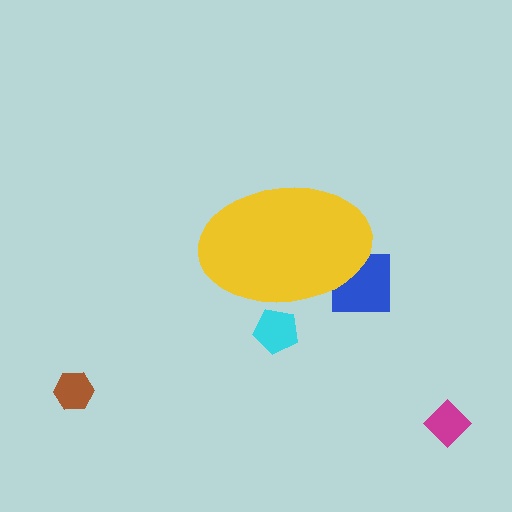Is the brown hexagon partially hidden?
No, the brown hexagon is fully visible.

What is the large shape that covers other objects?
A yellow ellipse.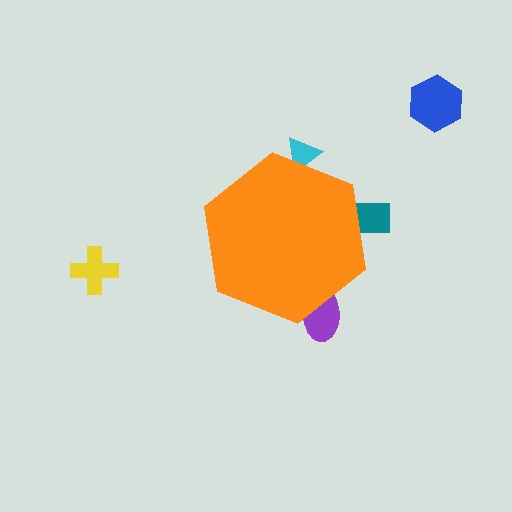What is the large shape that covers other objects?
An orange hexagon.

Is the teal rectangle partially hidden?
Yes, the teal rectangle is partially hidden behind the orange hexagon.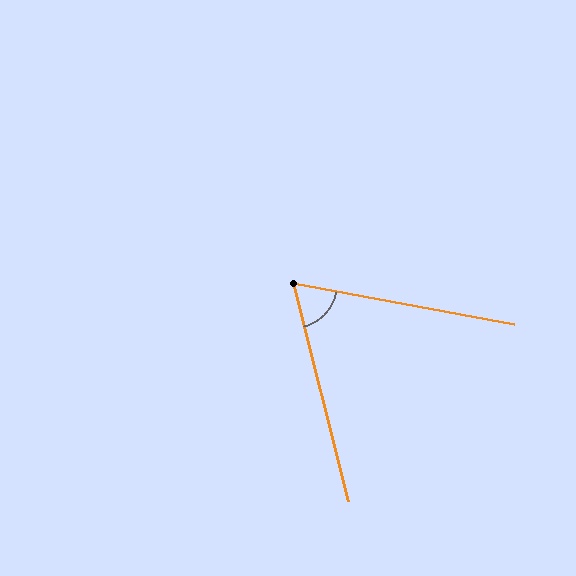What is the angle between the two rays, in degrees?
Approximately 65 degrees.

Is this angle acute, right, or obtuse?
It is acute.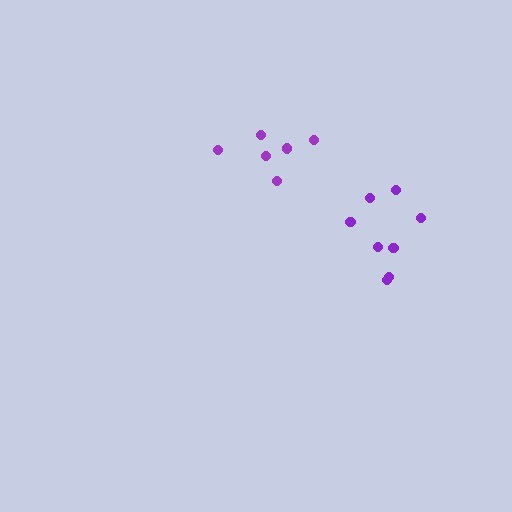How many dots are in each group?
Group 1: 8 dots, Group 2: 6 dots (14 total).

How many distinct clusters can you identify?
There are 2 distinct clusters.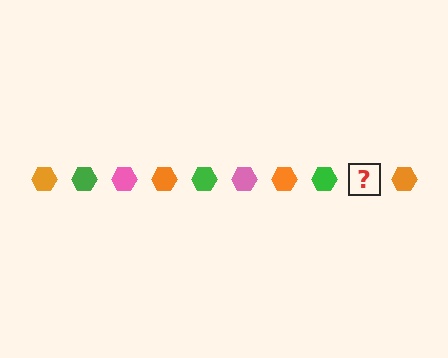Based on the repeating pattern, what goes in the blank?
The blank should be a pink hexagon.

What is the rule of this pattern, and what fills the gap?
The rule is that the pattern cycles through orange, green, pink hexagons. The gap should be filled with a pink hexagon.